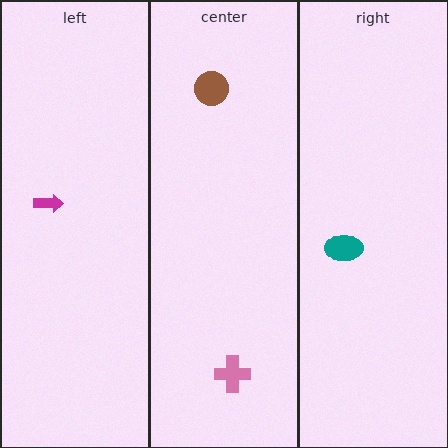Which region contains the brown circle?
The center region.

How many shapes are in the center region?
2.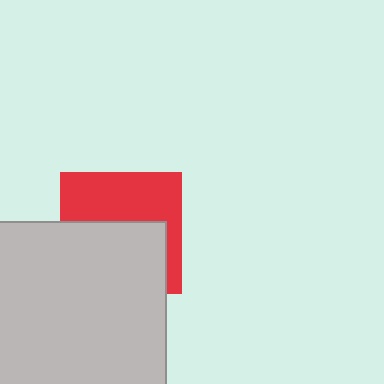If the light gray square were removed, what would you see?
You would see the complete red square.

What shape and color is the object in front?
The object in front is a light gray square.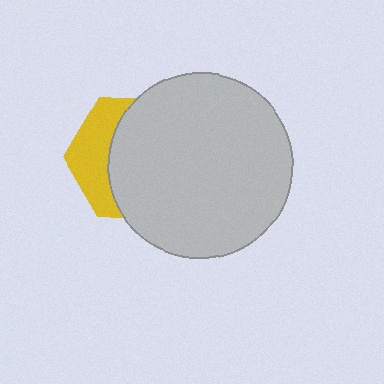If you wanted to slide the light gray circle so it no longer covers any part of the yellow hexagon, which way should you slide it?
Slide it right — that is the most direct way to separate the two shapes.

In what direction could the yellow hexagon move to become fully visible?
The yellow hexagon could move left. That would shift it out from behind the light gray circle entirely.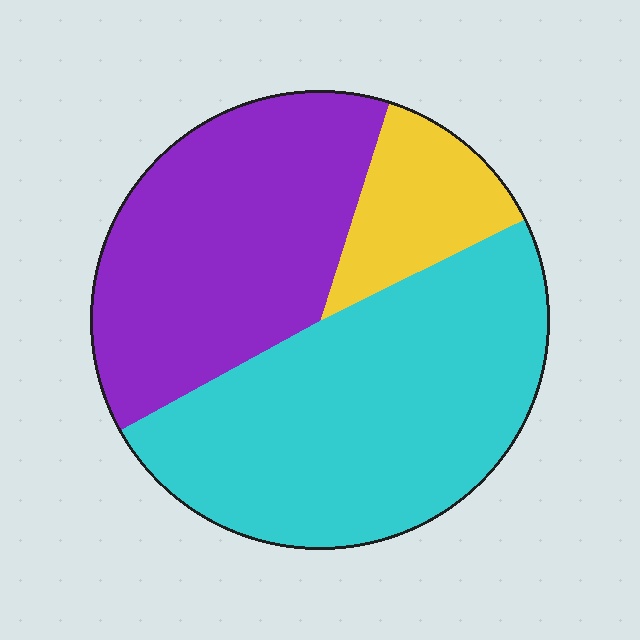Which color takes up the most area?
Cyan, at roughly 50%.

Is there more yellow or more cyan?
Cyan.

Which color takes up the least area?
Yellow, at roughly 15%.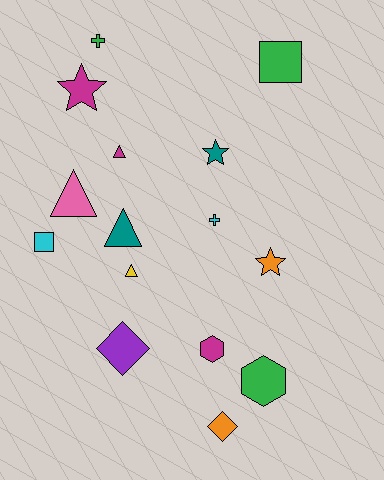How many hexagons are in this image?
There are 2 hexagons.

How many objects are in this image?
There are 15 objects.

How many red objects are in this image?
There are no red objects.